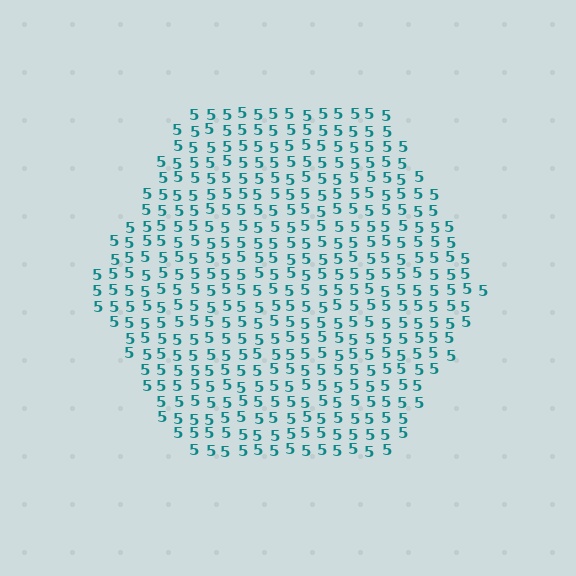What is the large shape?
The large shape is a hexagon.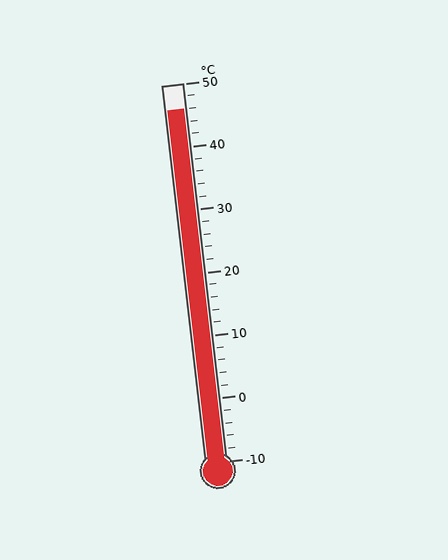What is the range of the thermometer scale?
The thermometer scale ranges from -10°C to 50°C.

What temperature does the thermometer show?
The thermometer shows approximately 46°C.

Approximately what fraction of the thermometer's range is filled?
The thermometer is filled to approximately 95% of its range.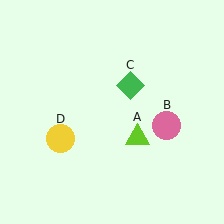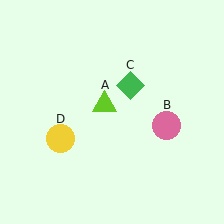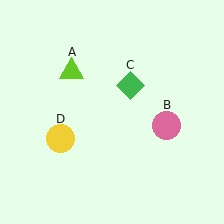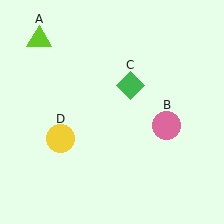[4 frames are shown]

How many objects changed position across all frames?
1 object changed position: lime triangle (object A).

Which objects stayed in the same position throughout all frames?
Pink circle (object B) and green diamond (object C) and yellow circle (object D) remained stationary.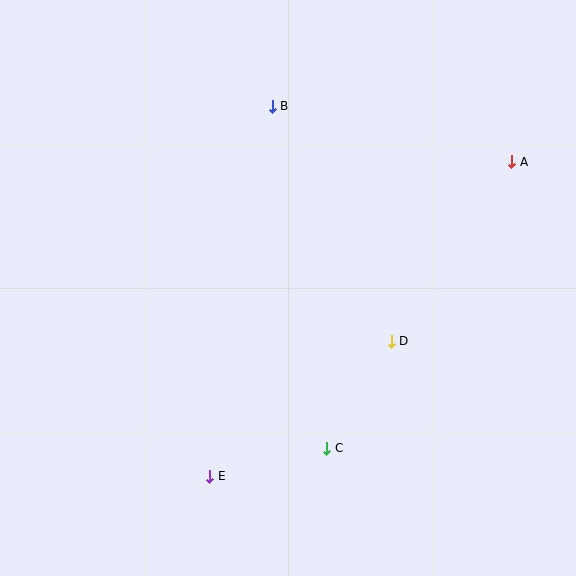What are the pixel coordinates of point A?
Point A is at (512, 162).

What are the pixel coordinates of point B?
Point B is at (272, 106).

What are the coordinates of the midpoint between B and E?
The midpoint between B and E is at (241, 291).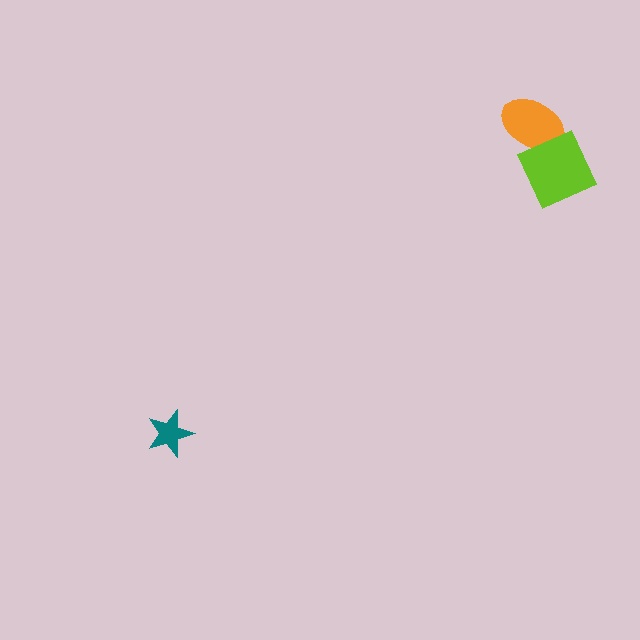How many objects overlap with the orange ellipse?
1 object overlaps with the orange ellipse.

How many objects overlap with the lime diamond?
1 object overlaps with the lime diamond.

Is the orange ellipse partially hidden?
Yes, it is partially covered by another shape.